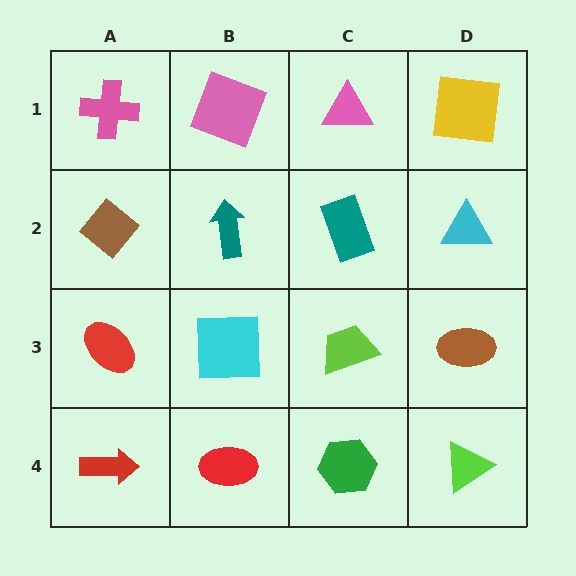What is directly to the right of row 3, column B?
A lime trapezoid.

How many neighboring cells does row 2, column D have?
3.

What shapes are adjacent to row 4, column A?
A red ellipse (row 3, column A), a red ellipse (row 4, column B).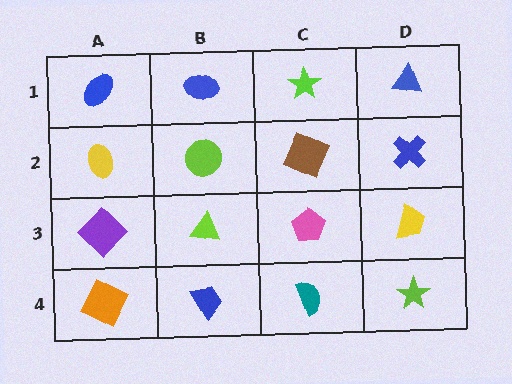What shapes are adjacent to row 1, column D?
A blue cross (row 2, column D), a lime star (row 1, column C).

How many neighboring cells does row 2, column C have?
4.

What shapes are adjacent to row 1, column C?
A brown square (row 2, column C), a blue ellipse (row 1, column B), a blue triangle (row 1, column D).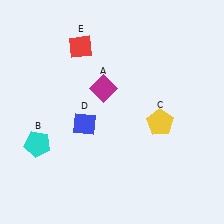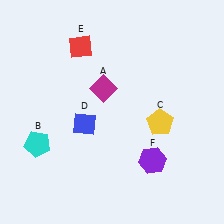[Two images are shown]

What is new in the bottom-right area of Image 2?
A purple hexagon (F) was added in the bottom-right area of Image 2.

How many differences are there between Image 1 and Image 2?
There is 1 difference between the two images.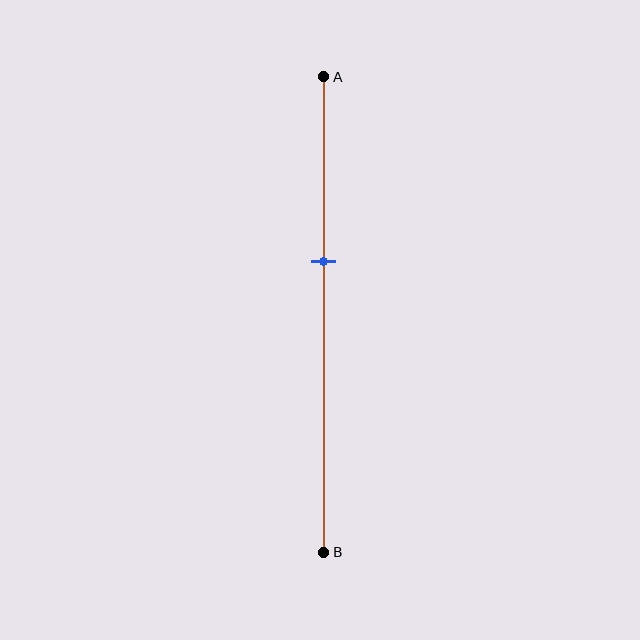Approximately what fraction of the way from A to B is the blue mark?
The blue mark is approximately 40% of the way from A to B.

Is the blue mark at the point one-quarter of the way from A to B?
No, the mark is at about 40% from A, not at the 25% one-quarter point.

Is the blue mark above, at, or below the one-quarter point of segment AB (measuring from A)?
The blue mark is below the one-quarter point of segment AB.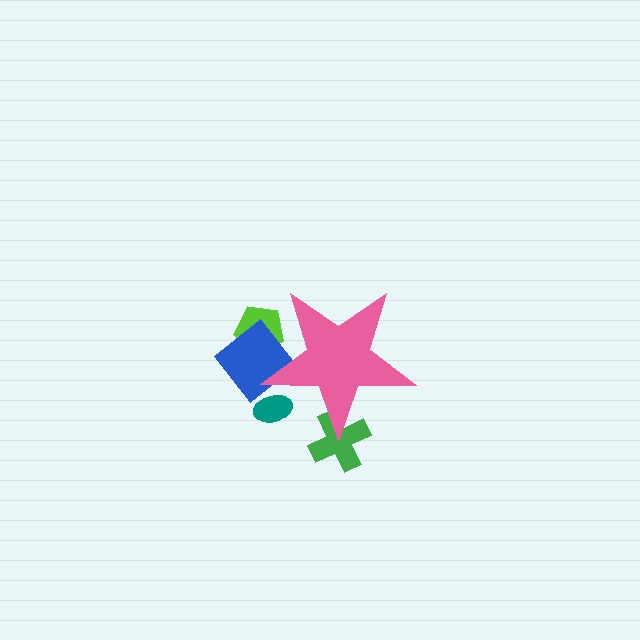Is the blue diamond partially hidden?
Yes, the blue diamond is partially hidden behind the pink star.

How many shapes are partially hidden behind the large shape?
4 shapes are partially hidden.